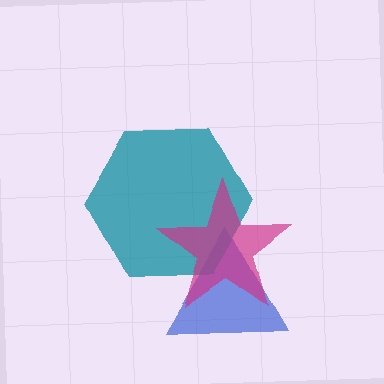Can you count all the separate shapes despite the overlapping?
Yes, there are 3 separate shapes.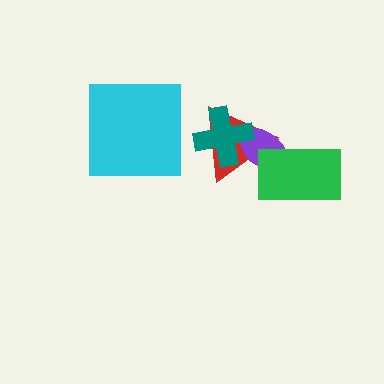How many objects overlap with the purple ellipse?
3 objects overlap with the purple ellipse.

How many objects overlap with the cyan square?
0 objects overlap with the cyan square.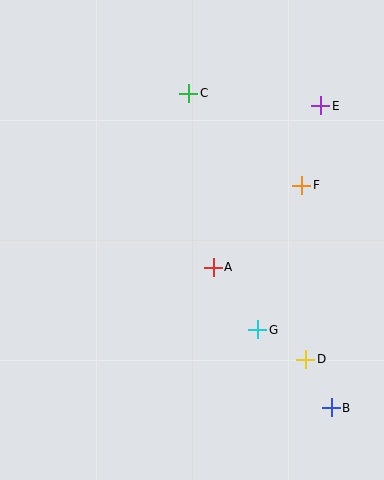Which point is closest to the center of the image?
Point A at (213, 267) is closest to the center.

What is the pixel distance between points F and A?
The distance between F and A is 121 pixels.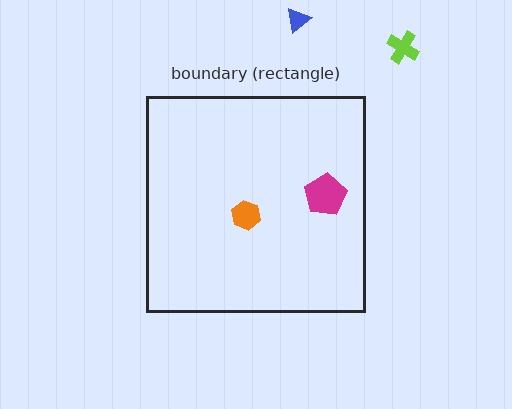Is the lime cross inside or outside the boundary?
Outside.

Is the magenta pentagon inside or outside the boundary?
Inside.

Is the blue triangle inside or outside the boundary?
Outside.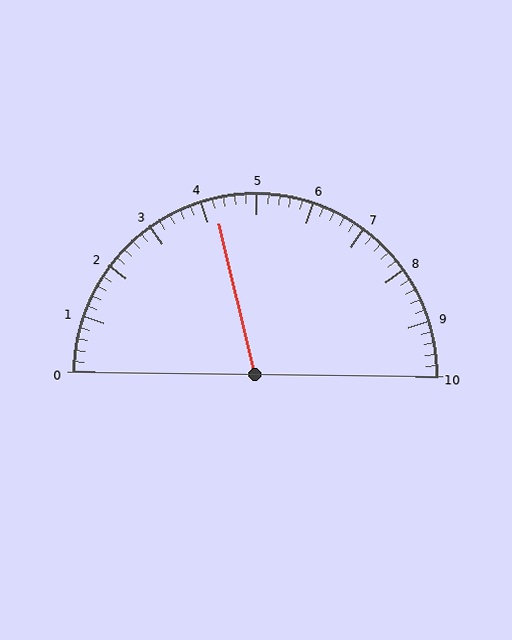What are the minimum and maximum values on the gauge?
The gauge ranges from 0 to 10.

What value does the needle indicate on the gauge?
The needle indicates approximately 4.2.